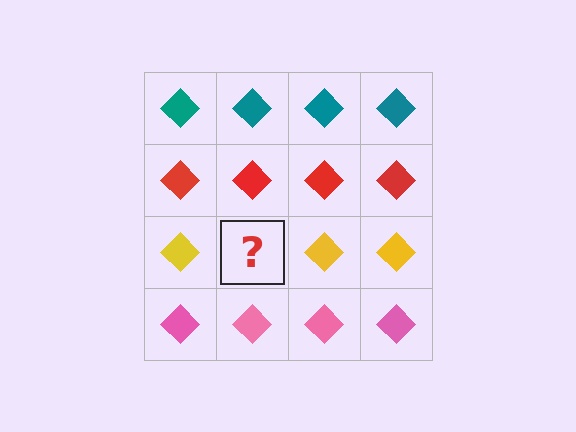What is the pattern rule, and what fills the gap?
The rule is that each row has a consistent color. The gap should be filled with a yellow diamond.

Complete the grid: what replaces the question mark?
The question mark should be replaced with a yellow diamond.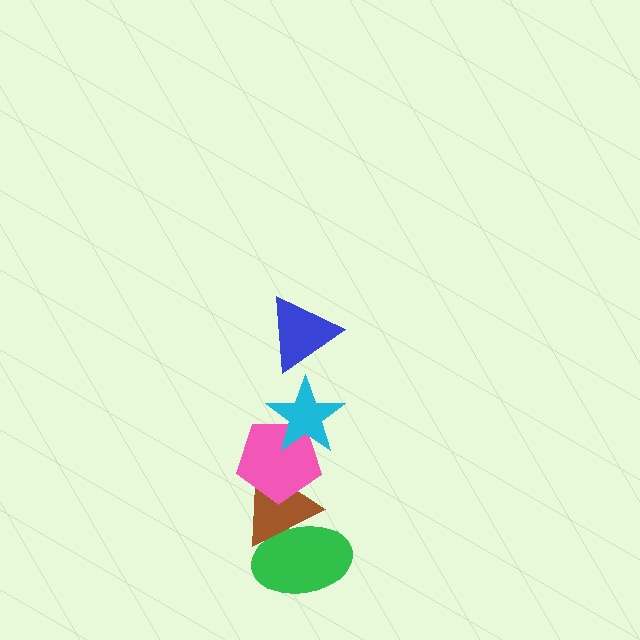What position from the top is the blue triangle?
The blue triangle is 1st from the top.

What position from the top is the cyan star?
The cyan star is 2nd from the top.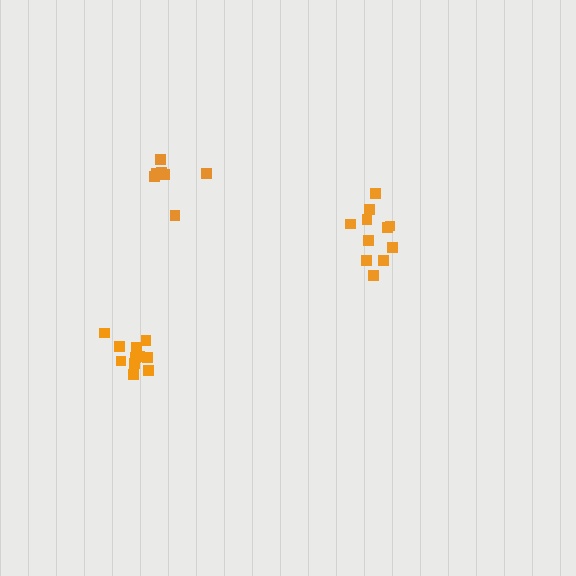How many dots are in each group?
Group 1: 11 dots, Group 2: 11 dots, Group 3: 7 dots (29 total).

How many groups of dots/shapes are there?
There are 3 groups.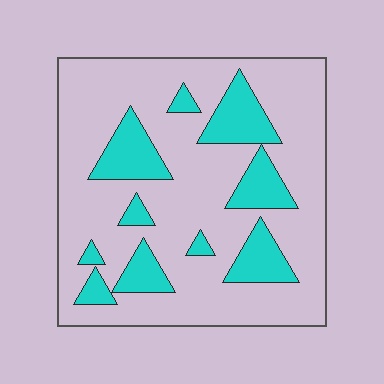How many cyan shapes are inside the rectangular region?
10.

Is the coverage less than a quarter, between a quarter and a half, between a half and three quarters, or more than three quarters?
Less than a quarter.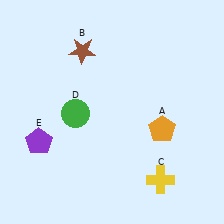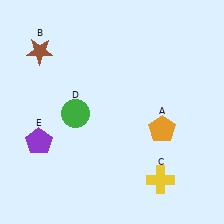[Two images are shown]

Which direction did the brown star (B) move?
The brown star (B) moved left.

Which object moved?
The brown star (B) moved left.